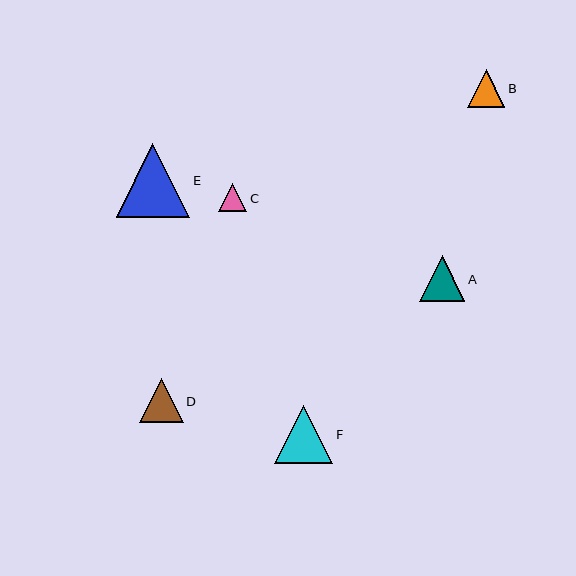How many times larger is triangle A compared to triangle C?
Triangle A is approximately 1.6 times the size of triangle C.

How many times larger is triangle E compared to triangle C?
Triangle E is approximately 2.6 times the size of triangle C.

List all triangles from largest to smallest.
From largest to smallest: E, F, A, D, B, C.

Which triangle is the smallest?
Triangle C is the smallest with a size of approximately 28 pixels.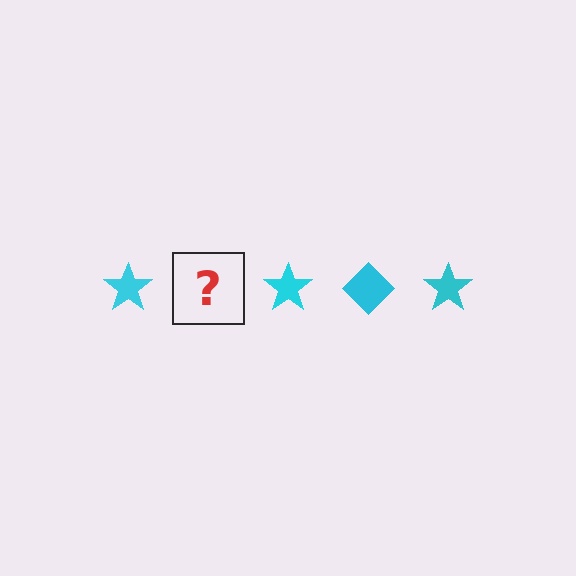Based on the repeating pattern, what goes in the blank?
The blank should be a cyan diamond.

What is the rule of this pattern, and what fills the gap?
The rule is that the pattern cycles through star, diamond shapes in cyan. The gap should be filled with a cyan diamond.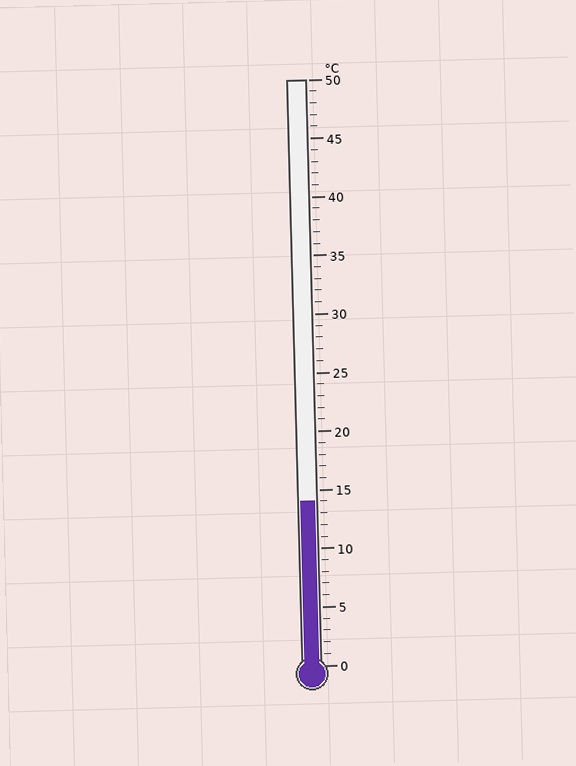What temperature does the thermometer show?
The thermometer shows approximately 14°C.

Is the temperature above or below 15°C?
The temperature is below 15°C.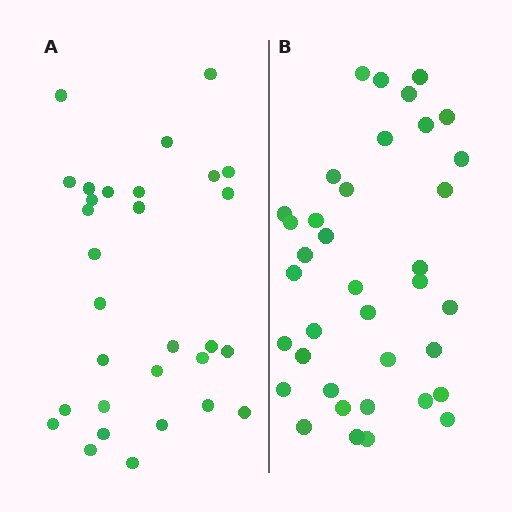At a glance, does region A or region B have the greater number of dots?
Region B (the right region) has more dots.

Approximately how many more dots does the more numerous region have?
Region B has roughly 8 or so more dots than region A.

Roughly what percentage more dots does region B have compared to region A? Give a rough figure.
About 25% more.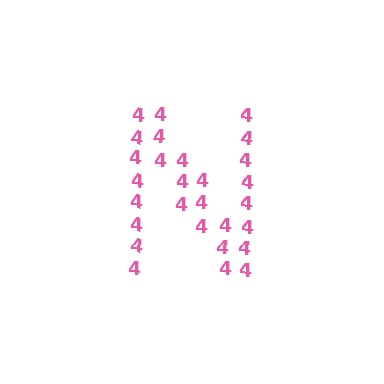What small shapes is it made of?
It is made of small digit 4's.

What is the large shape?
The large shape is the letter N.